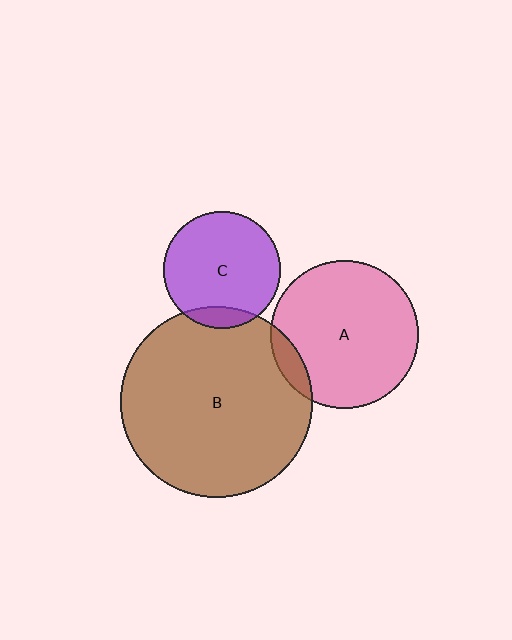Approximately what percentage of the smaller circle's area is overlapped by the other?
Approximately 10%.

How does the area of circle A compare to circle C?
Approximately 1.6 times.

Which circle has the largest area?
Circle B (brown).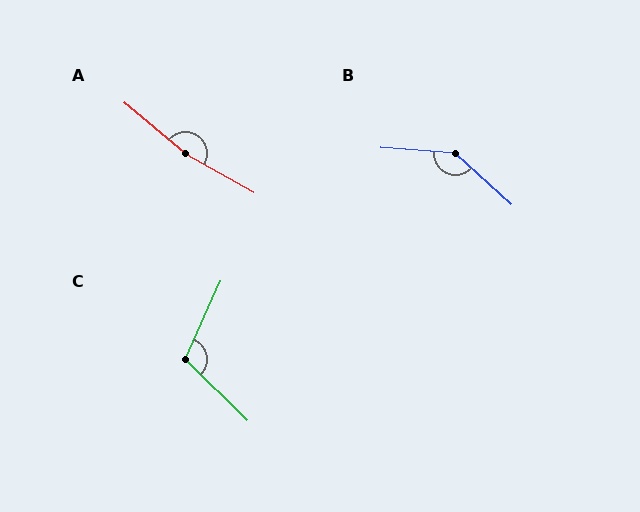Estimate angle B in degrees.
Approximately 142 degrees.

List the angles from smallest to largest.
C (110°), B (142°), A (169°).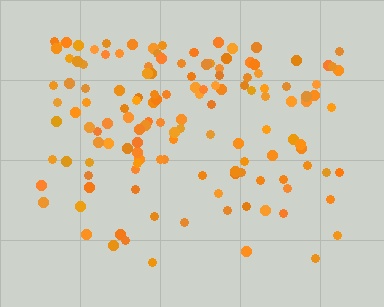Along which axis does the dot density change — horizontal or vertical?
Vertical.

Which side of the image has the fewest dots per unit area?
The bottom.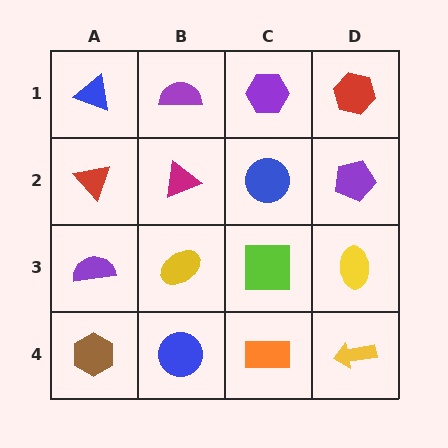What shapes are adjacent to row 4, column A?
A purple semicircle (row 3, column A), a blue circle (row 4, column B).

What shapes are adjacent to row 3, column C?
A blue circle (row 2, column C), an orange rectangle (row 4, column C), a yellow ellipse (row 3, column B), a yellow ellipse (row 3, column D).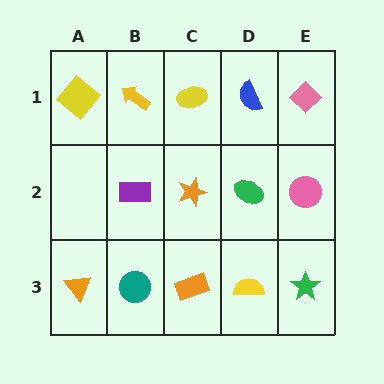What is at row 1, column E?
A pink diamond.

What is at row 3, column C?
An orange rectangle.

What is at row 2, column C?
An orange star.